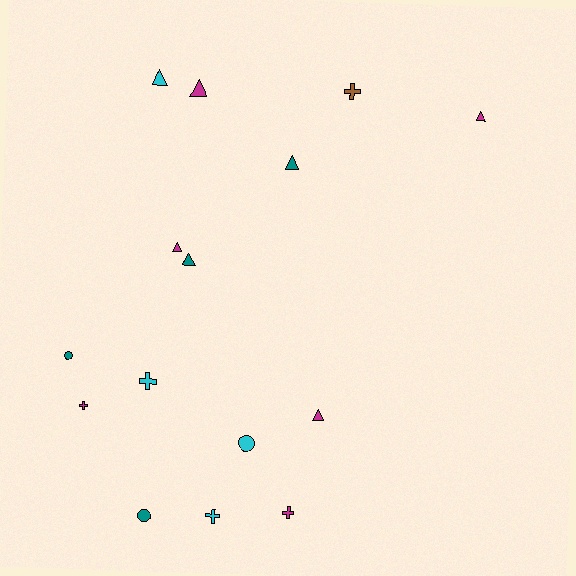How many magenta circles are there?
There are no magenta circles.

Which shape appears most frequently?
Triangle, with 7 objects.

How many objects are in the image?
There are 15 objects.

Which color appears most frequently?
Magenta, with 6 objects.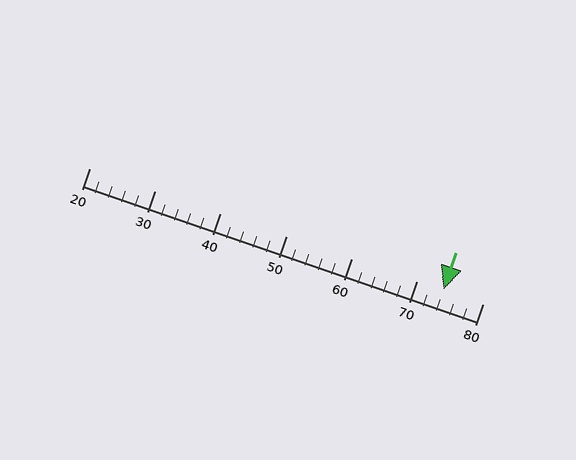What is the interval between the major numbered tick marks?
The major tick marks are spaced 10 units apart.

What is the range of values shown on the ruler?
The ruler shows values from 20 to 80.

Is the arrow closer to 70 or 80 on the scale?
The arrow is closer to 70.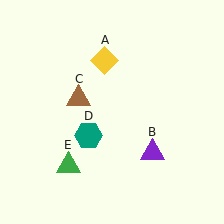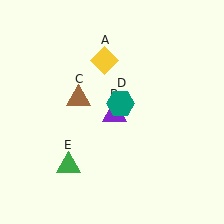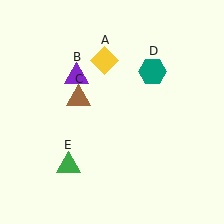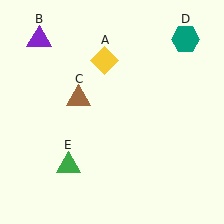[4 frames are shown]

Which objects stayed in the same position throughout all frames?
Yellow diamond (object A) and brown triangle (object C) and green triangle (object E) remained stationary.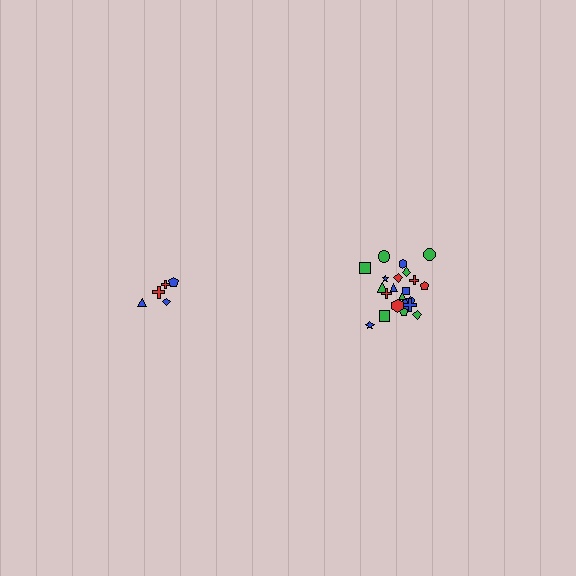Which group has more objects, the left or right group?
The right group.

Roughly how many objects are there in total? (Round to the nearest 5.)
Roughly 25 objects in total.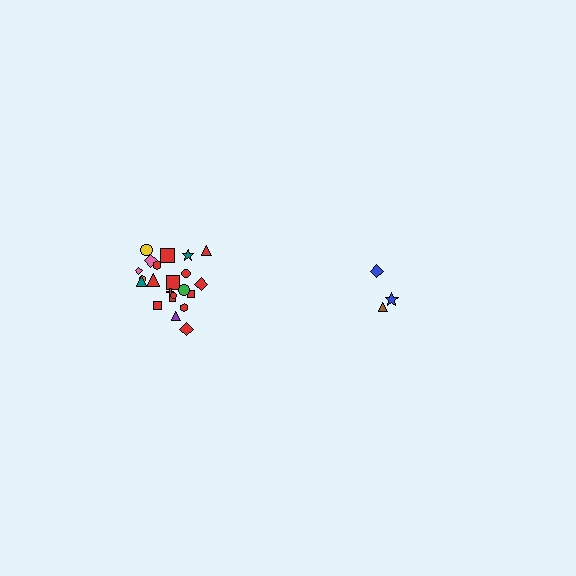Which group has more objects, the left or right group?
The left group.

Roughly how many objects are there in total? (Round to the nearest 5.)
Roughly 25 objects in total.